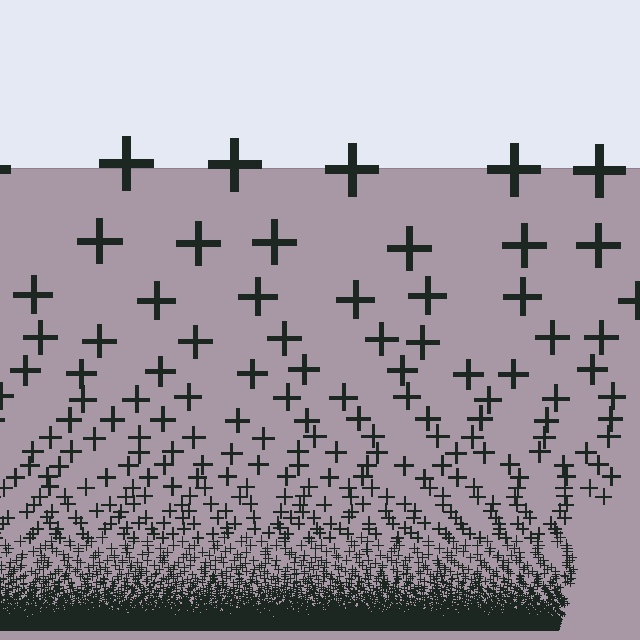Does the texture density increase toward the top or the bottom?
Density increases toward the bottom.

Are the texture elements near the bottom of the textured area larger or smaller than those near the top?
Smaller. The gradient is inverted — elements near the bottom are smaller and denser.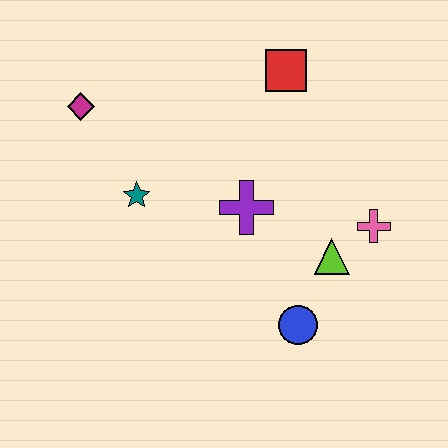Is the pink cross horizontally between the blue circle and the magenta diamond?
No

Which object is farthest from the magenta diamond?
The pink cross is farthest from the magenta diamond.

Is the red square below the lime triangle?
No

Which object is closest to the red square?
The purple cross is closest to the red square.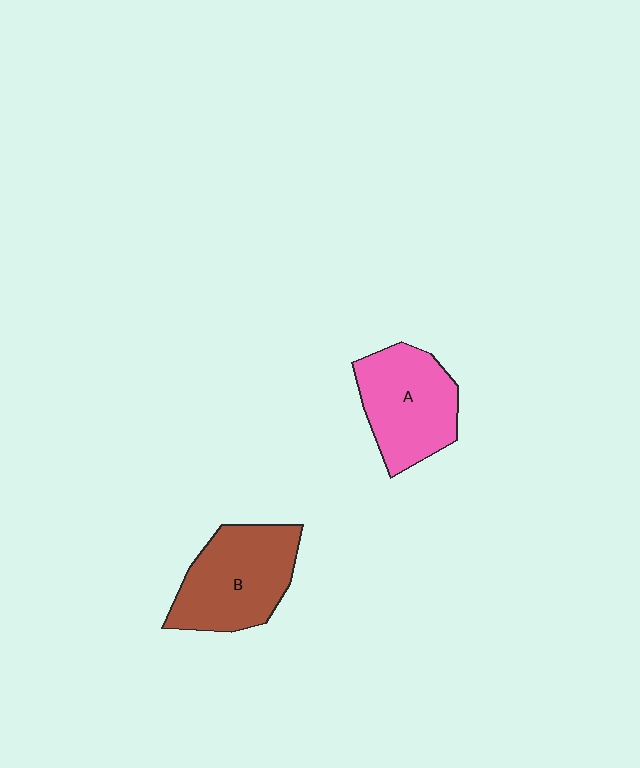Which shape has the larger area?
Shape B (brown).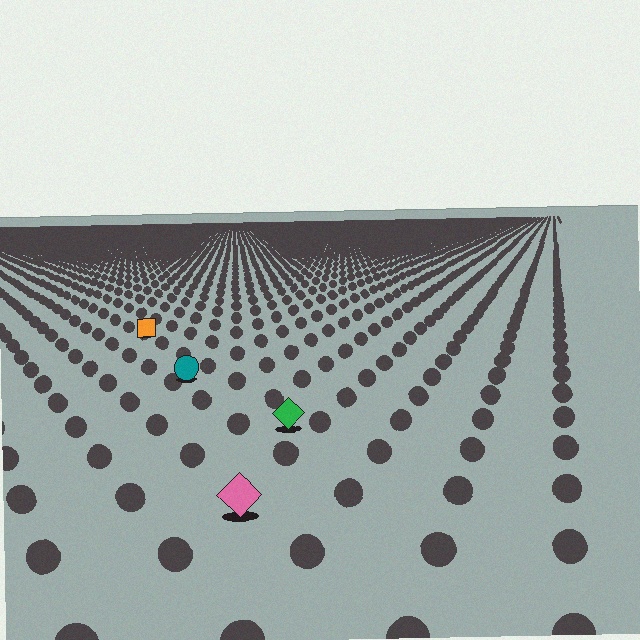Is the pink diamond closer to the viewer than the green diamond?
Yes. The pink diamond is closer — you can tell from the texture gradient: the ground texture is coarser near it.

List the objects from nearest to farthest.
From nearest to farthest: the pink diamond, the green diamond, the teal circle, the orange square.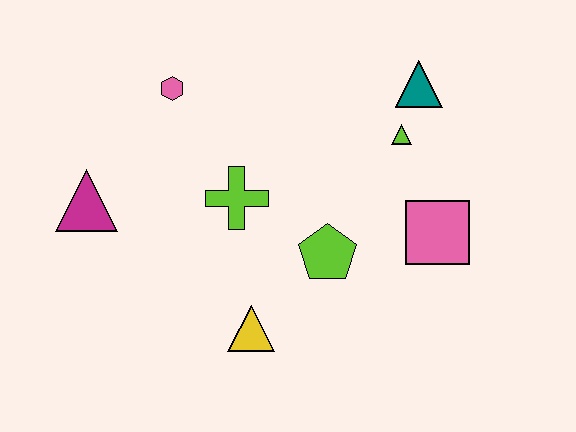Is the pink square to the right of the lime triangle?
Yes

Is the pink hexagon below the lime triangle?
No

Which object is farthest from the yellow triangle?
The teal triangle is farthest from the yellow triangle.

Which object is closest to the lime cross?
The lime pentagon is closest to the lime cross.